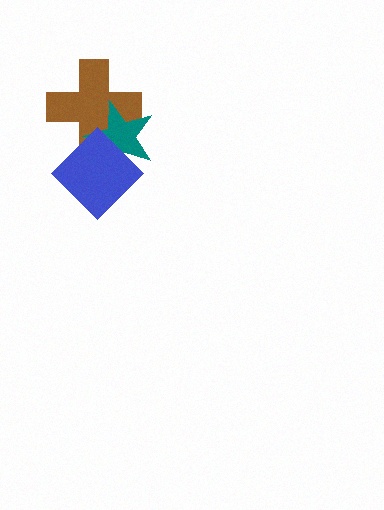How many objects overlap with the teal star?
2 objects overlap with the teal star.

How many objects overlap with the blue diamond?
2 objects overlap with the blue diamond.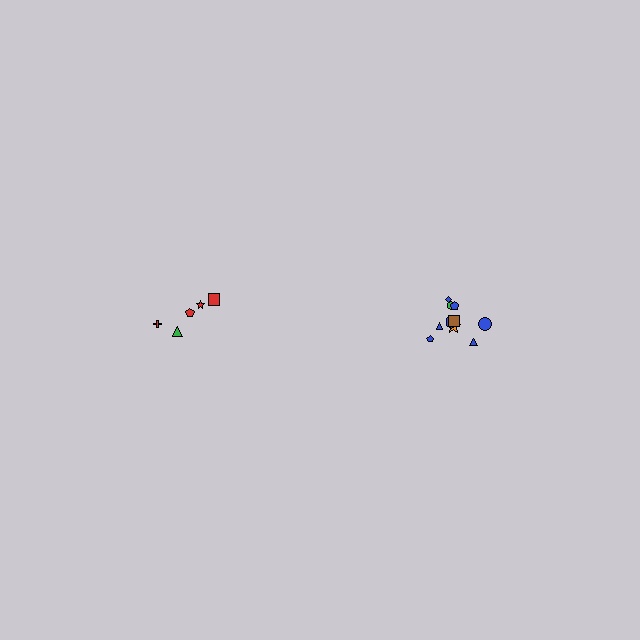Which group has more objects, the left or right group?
The right group.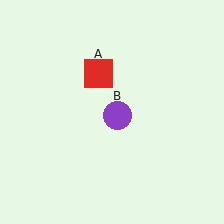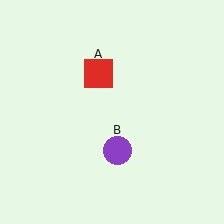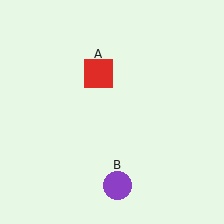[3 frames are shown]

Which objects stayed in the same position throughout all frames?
Red square (object A) remained stationary.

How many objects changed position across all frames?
1 object changed position: purple circle (object B).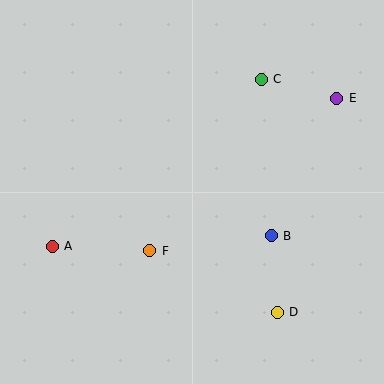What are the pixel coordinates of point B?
Point B is at (271, 236).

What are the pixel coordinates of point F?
Point F is at (150, 251).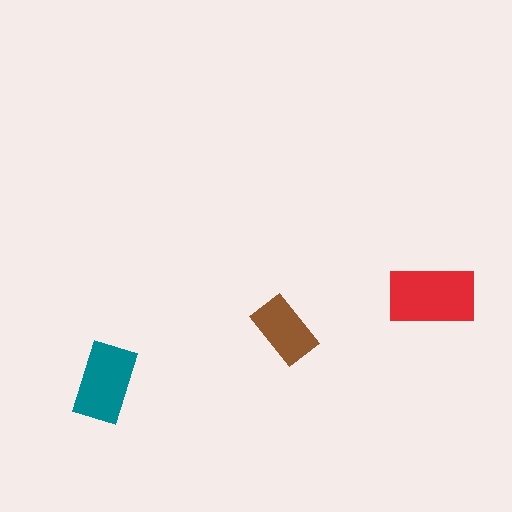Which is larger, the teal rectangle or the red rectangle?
The red one.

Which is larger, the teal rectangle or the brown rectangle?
The teal one.